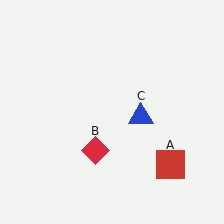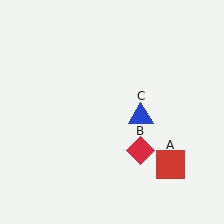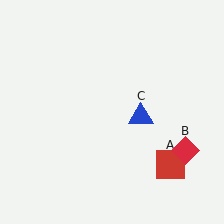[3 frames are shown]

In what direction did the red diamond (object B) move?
The red diamond (object B) moved right.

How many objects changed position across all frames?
1 object changed position: red diamond (object B).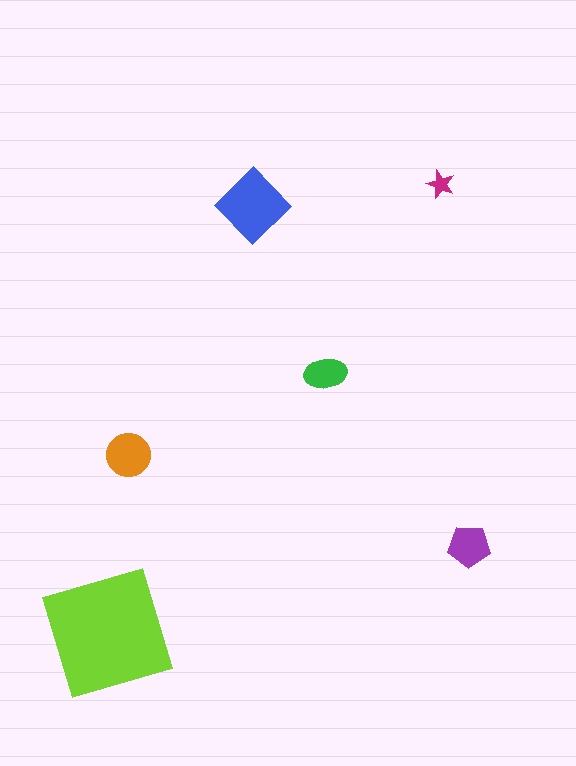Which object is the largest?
The lime square.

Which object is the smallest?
The magenta star.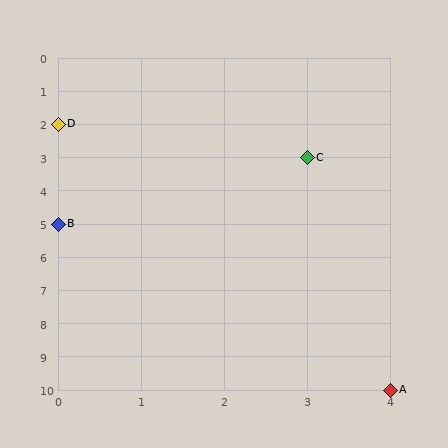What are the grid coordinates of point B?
Point B is at grid coordinates (0, 5).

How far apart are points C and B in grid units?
Points C and B are 3 columns and 2 rows apart (about 3.6 grid units diagonally).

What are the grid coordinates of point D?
Point D is at grid coordinates (0, 2).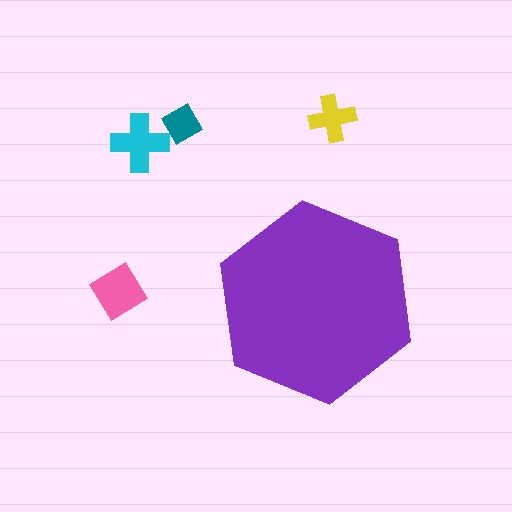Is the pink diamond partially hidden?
No, the pink diamond is fully visible.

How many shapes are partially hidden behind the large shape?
0 shapes are partially hidden.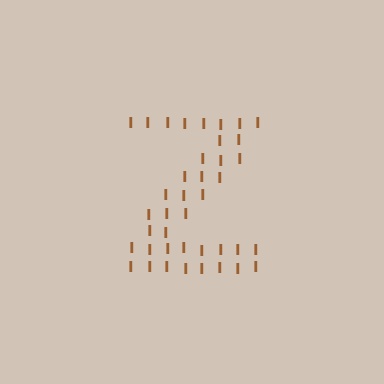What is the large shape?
The large shape is the letter Z.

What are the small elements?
The small elements are letter I's.